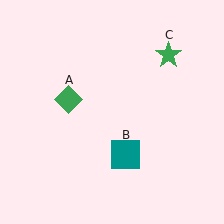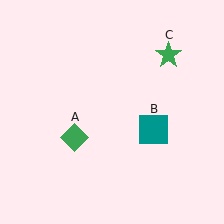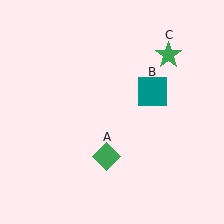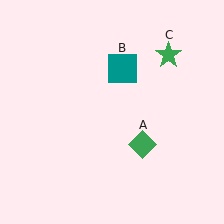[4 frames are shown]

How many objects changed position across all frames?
2 objects changed position: green diamond (object A), teal square (object B).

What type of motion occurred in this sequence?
The green diamond (object A), teal square (object B) rotated counterclockwise around the center of the scene.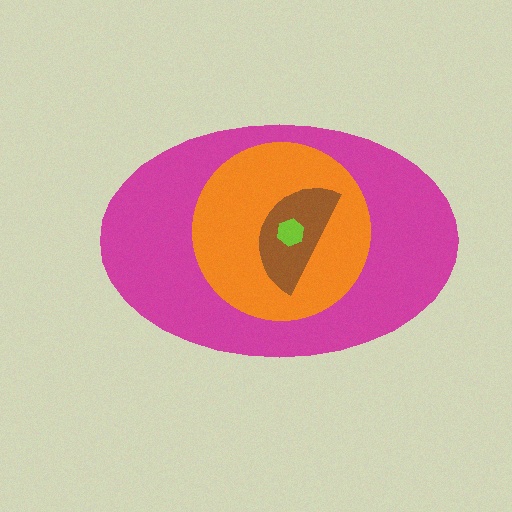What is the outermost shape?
The magenta ellipse.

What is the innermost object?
The lime hexagon.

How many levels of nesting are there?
4.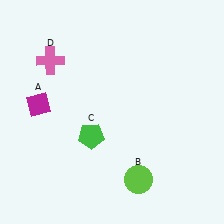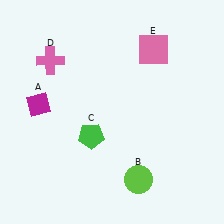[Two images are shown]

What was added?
A pink square (E) was added in Image 2.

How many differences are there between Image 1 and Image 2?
There is 1 difference between the two images.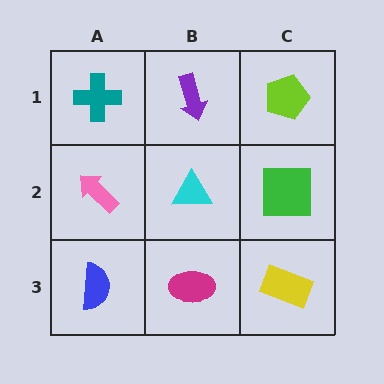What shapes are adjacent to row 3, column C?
A green square (row 2, column C), a magenta ellipse (row 3, column B).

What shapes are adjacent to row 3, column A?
A pink arrow (row 2, column A), a magenta ellipse (row 3, column B).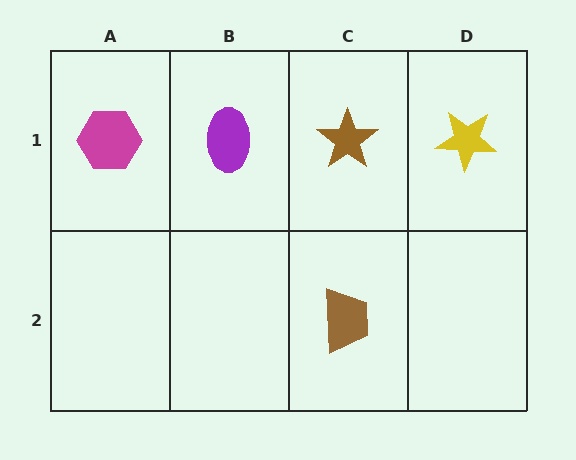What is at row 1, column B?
A purple ellipse.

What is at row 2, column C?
A brown trapezoid.